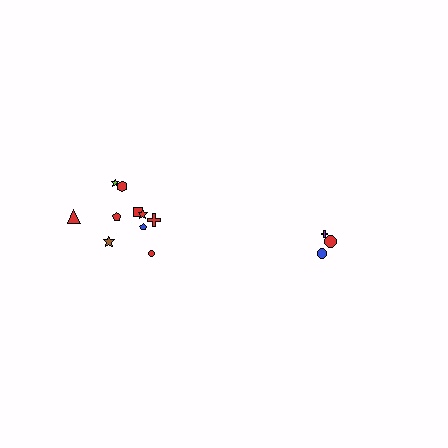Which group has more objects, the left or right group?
The left group.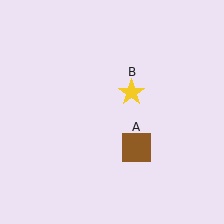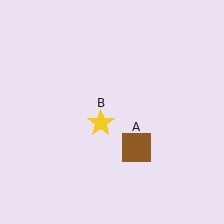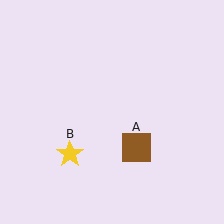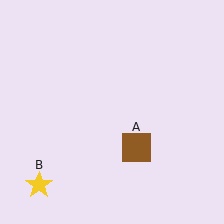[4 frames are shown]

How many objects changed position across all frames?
1 object changed position: yellow star (object B).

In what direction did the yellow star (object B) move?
The yellow star (object B) moved down and to the left.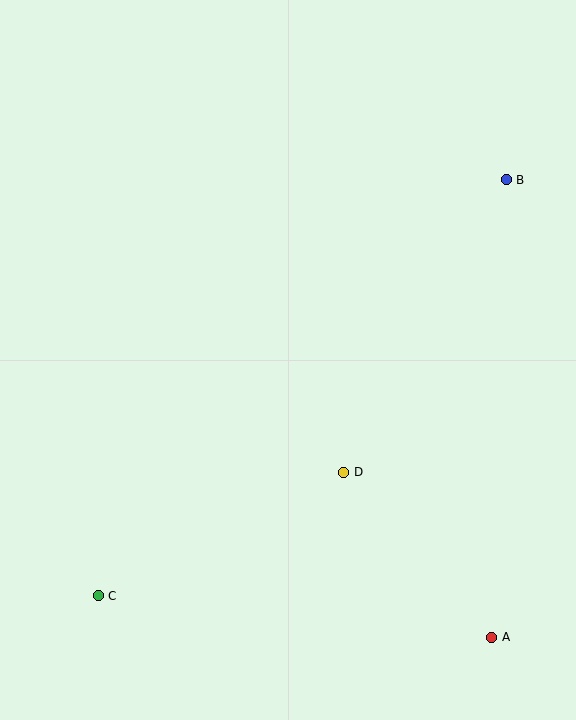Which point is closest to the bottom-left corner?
Point C is closest to the bottom-left corner.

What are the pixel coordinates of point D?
Point D is at (344, 472).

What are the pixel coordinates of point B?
Point B is at (506, 180).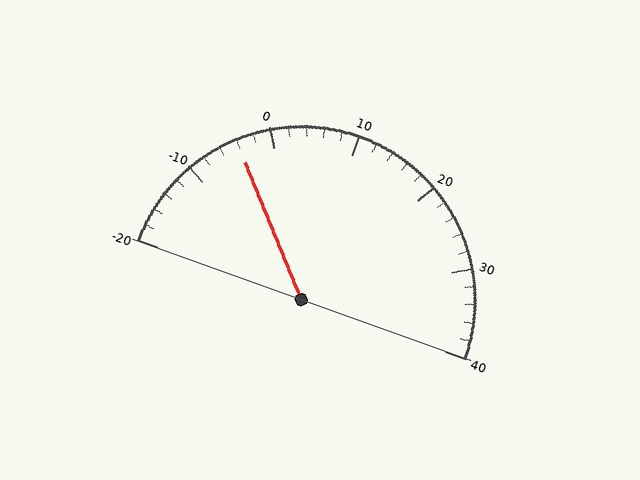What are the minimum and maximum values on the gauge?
The gauge ranges from -20 to 40.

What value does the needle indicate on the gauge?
The needle indicates approximately -4.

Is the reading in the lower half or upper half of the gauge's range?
The reading is in the lower half of the range (-20 to 40).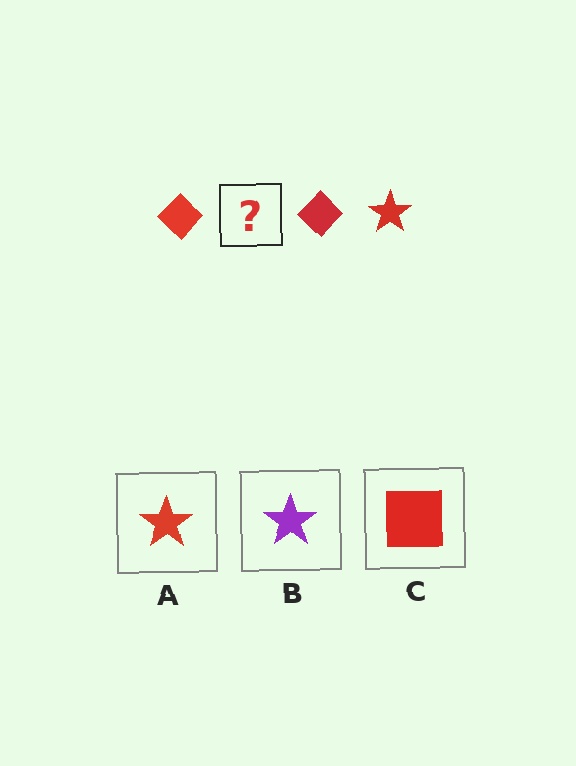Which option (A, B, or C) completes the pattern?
A.